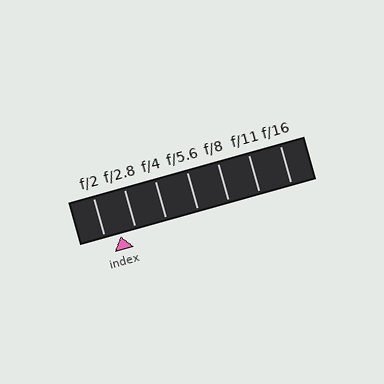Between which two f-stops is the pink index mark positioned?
The index mark is between f/2 and f/2.8.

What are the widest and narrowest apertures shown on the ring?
The widest aperture shown is f/2 and the narrowest is f/16.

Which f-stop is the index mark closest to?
The index mark is closest to f/2.8.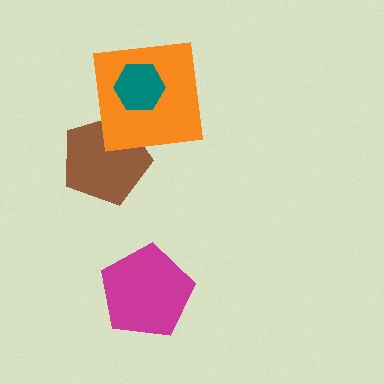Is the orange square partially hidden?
Yes, it is partially covered by another shape.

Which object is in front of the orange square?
The teal hexagon is in front of the orange square.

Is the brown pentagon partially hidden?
Yes, it is partially covered by another shape.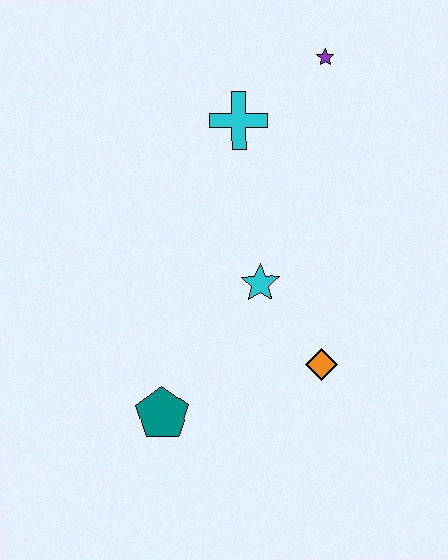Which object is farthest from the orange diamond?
The purple star is farthest from the orange diamond.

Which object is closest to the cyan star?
The orange diamond is closest to the cyan star.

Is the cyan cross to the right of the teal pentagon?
Yes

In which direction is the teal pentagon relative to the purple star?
The teal pentagon is below the purple star.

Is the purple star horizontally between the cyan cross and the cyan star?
No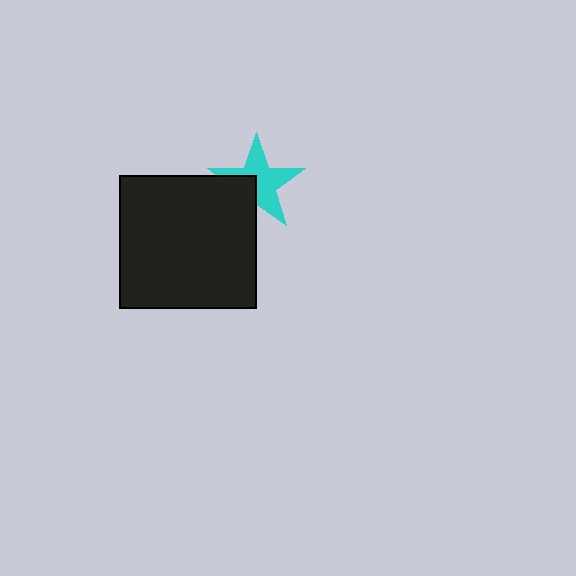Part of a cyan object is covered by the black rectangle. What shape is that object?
It is a star.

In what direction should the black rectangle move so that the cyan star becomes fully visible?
The black rectangle should move toward the lower-left. That is the shortest direction to clear the overlap and leave the cyan star fully visible.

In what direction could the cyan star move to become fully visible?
The cyan star could move toward the upper-right. That would shift it out from behind the black rectangle entirely.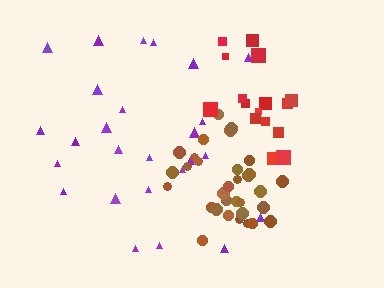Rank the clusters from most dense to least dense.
brown, red, purple.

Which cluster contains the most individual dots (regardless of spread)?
Brown (33).